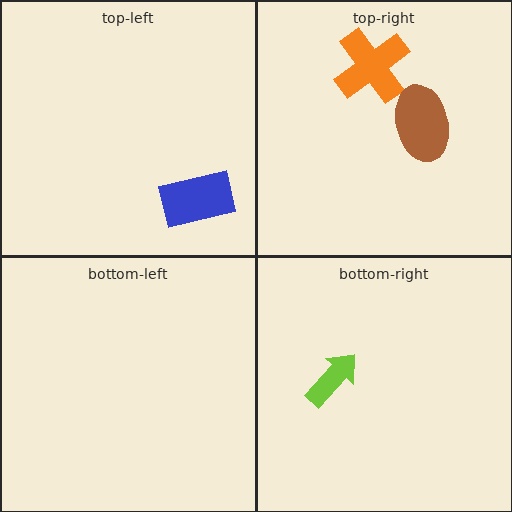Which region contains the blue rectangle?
The top-left region.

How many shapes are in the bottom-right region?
1.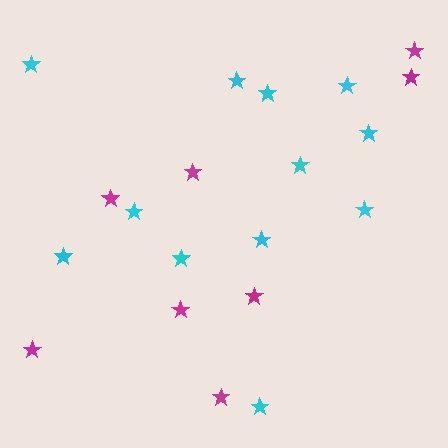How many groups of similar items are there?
There are 2 groups: one group of cyan stars (12) and one group of magenta stars (8).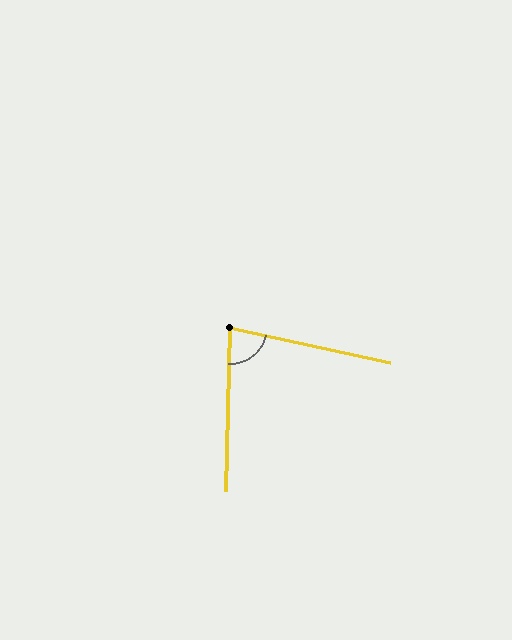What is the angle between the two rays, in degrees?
Approximately 79 degrees.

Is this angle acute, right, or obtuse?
It is acute.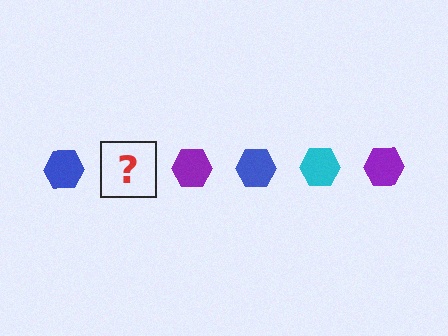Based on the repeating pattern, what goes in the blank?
The blank should be a cyan hexagon.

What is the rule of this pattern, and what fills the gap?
The rule is that the pattern cycles through blue, cyan, purple hexagons. The gap should be filled with a cyan hexagon.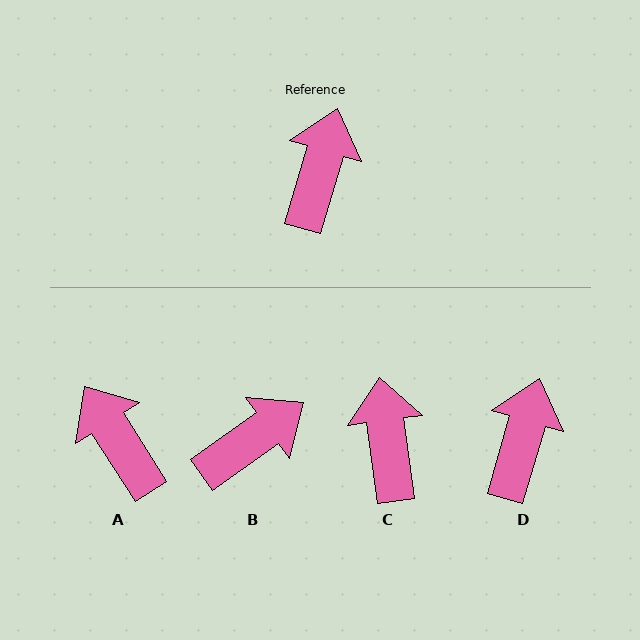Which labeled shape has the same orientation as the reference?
D.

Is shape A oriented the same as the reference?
No, it is off by about 49 degrees.